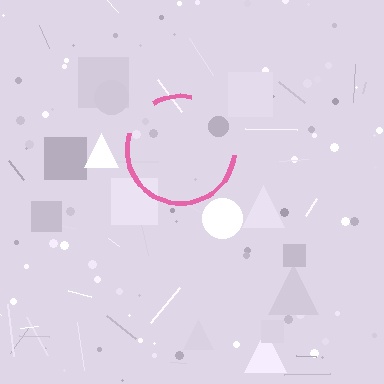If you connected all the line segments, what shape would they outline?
They would outline a circle.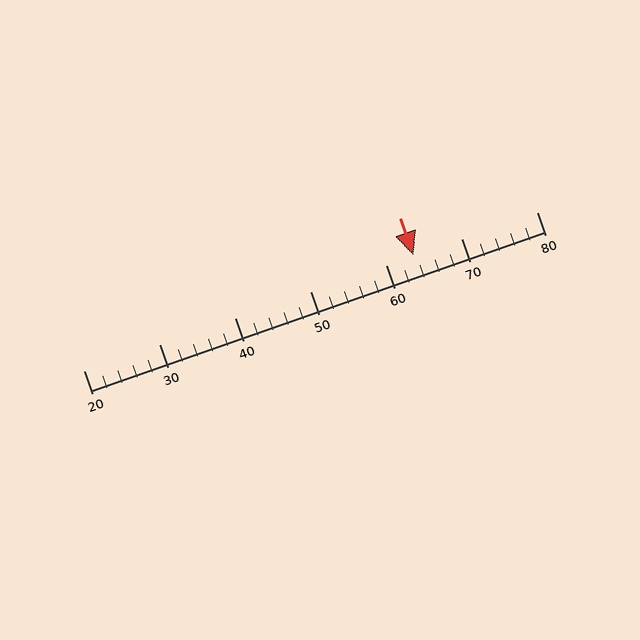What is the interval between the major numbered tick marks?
The major tick marks are spaced 10 units apart.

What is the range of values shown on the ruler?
The ruler shows values from 20 to 80.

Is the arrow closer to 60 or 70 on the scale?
The arrow is closer to 60.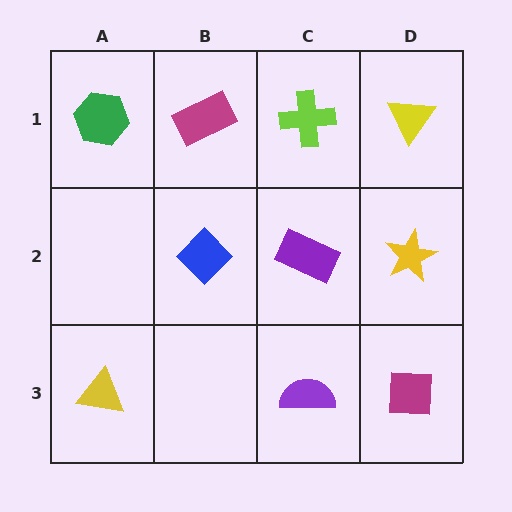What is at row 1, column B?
A magenta rectangle.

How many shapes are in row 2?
3 shapes.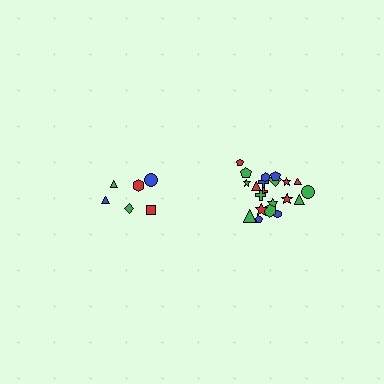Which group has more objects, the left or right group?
The right group.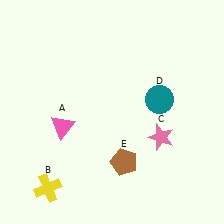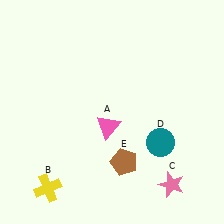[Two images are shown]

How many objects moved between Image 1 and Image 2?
3 objects moved between the two images.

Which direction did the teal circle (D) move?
The teal circle (D) moved down.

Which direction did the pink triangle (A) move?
The pink triangle (A) moved right.